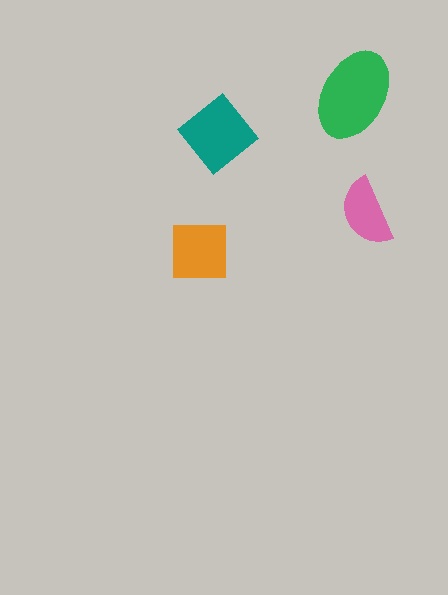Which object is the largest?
The green ellipse.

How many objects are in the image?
There are 4 objects in the image.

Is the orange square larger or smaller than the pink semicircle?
Larger.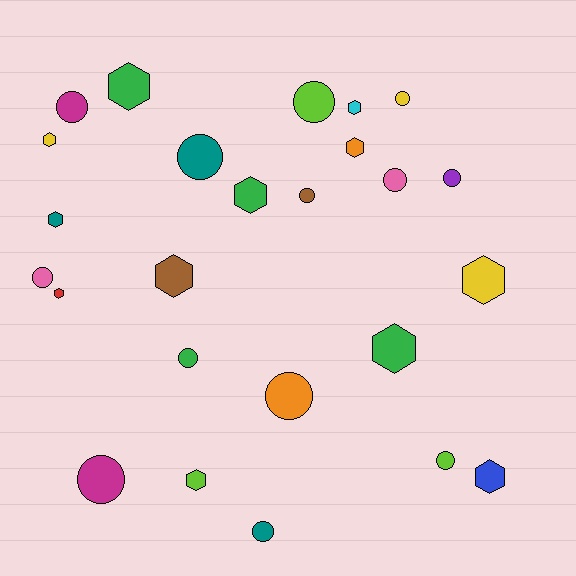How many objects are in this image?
There are 25 objects.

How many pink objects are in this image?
There are 2 pink objects.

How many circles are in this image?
There are 13 circles.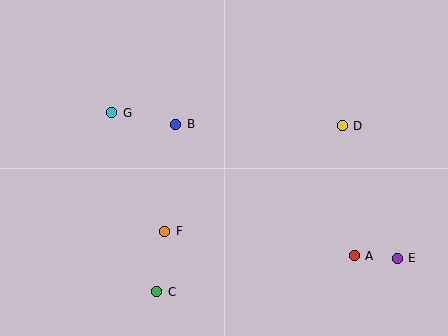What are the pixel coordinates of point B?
Point B is at (176, 124).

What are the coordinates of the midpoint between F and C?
The midpoint between F and C is at (161, 262).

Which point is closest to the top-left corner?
Point G is closest to the top-left corner.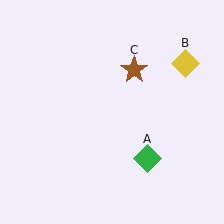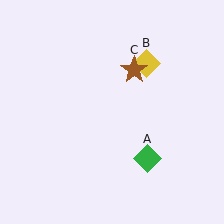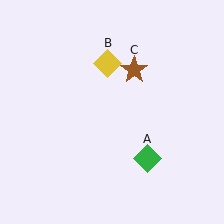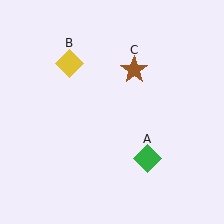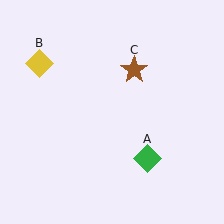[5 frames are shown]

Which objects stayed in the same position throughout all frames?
Green diamond (object A) and brown star (object C) remained stationary.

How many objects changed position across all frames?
1 object changed position: yellow diamond (object B).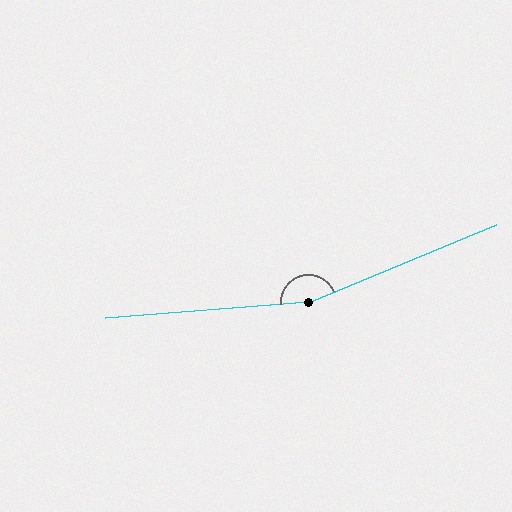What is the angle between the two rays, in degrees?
Approximately 162 degrees.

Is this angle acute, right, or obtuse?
It is obtuse.